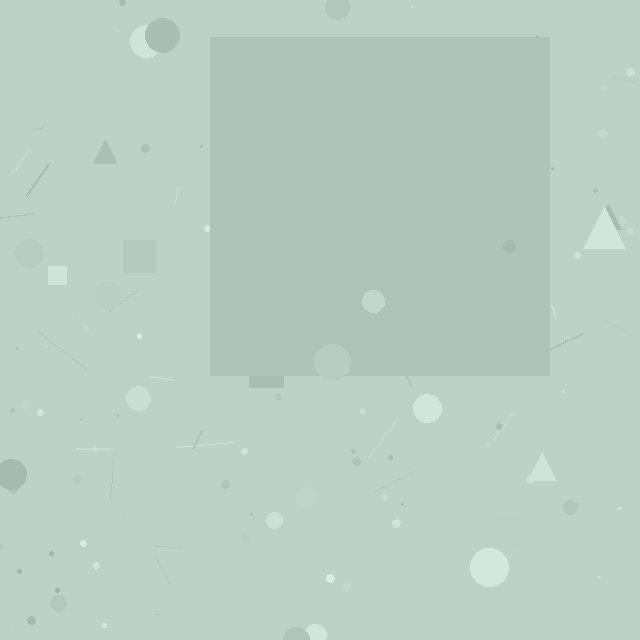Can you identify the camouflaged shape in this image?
The camouflaged shape is a square.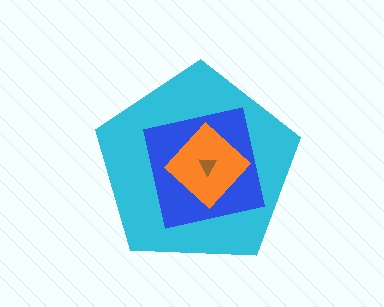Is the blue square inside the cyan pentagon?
Yes.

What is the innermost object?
The brown triangle.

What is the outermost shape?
The cyan pentagon.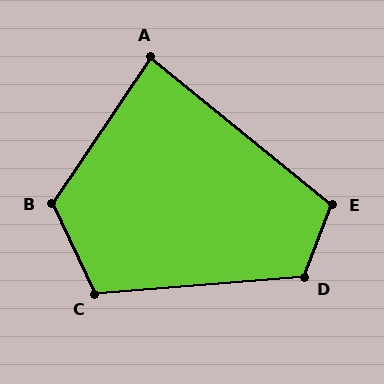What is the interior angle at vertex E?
Approximately 108 degrees (obtuse).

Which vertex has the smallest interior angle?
A, at approximately 85 degrees.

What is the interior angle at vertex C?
Approximately 111 degrees (obtuse).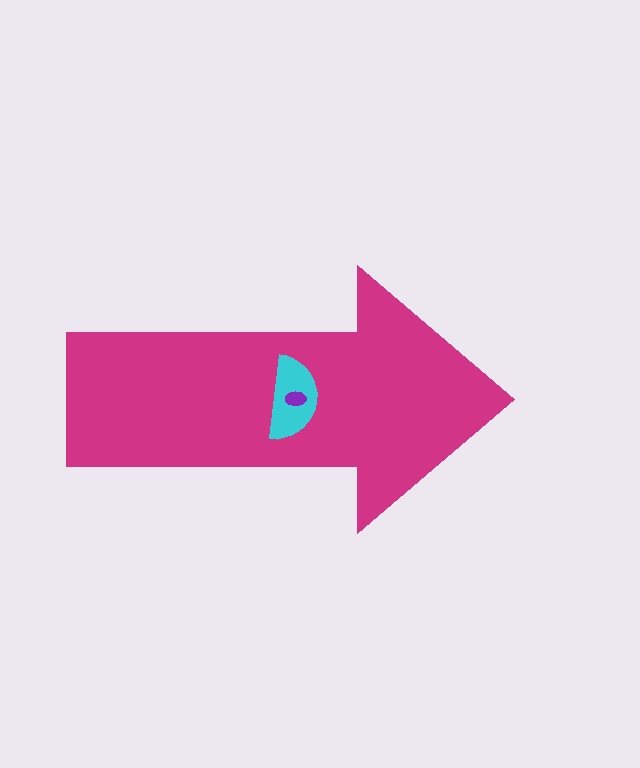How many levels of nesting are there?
3.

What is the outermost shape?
The magenta arrow.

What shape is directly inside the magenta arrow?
The cyan semicircle.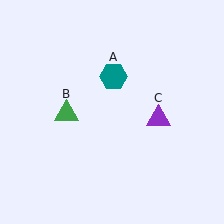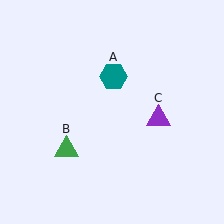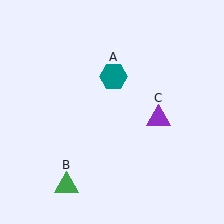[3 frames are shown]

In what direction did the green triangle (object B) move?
The green triangle (object B) moved down.